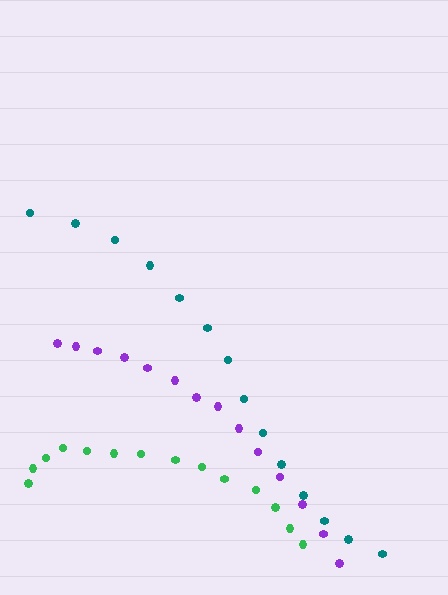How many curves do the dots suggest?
There are 3 distinct paths.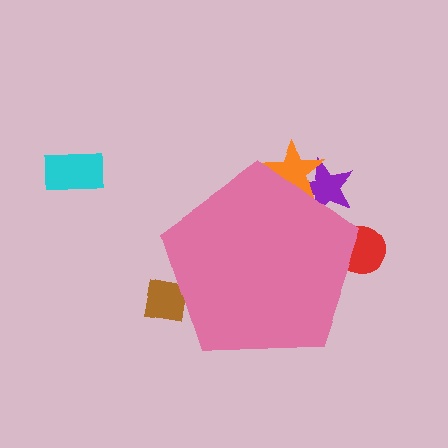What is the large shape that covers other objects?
A pink pentagon.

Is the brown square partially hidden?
Yes, the brown square is partially hidden behind the pink pentagon.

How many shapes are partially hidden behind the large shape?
4 shapes are partially hidden.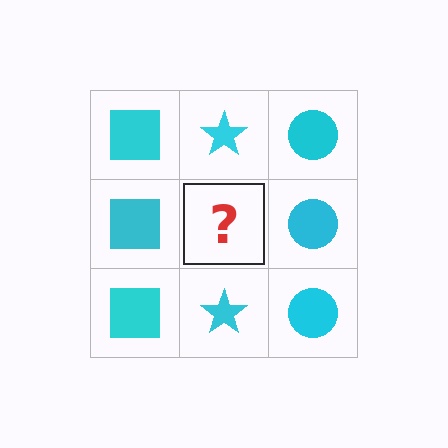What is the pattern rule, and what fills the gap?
The rule is that each column has a consistent shape. The gap should be filled with a cyan star.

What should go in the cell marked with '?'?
The missing cell should contain a cyan star.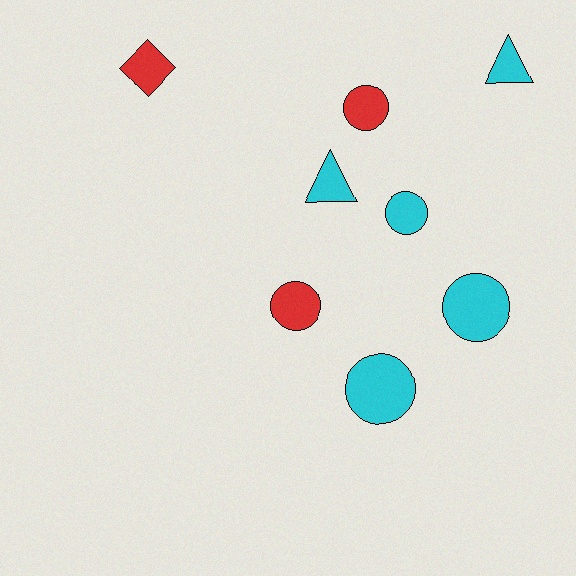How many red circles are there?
There are 2 red circles.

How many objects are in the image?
There are 8 objects.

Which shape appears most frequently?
Circle, with 5 objects.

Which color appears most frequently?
Cyan, with 5 objects.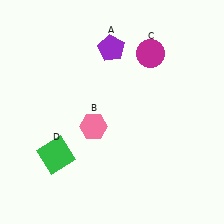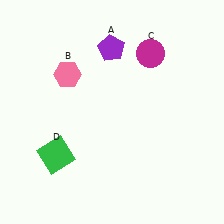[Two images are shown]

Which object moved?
The pink hexagon (B) moved up.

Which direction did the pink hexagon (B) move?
The pink hexagon (B) moved up.